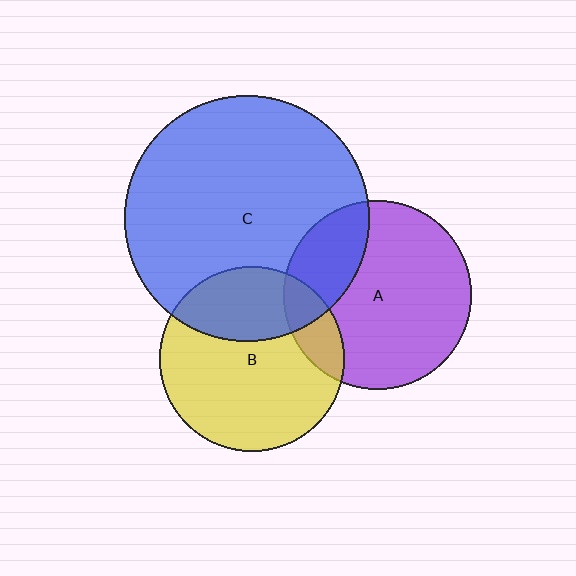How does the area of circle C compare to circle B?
Approximately 1.8 times.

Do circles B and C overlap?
Yes.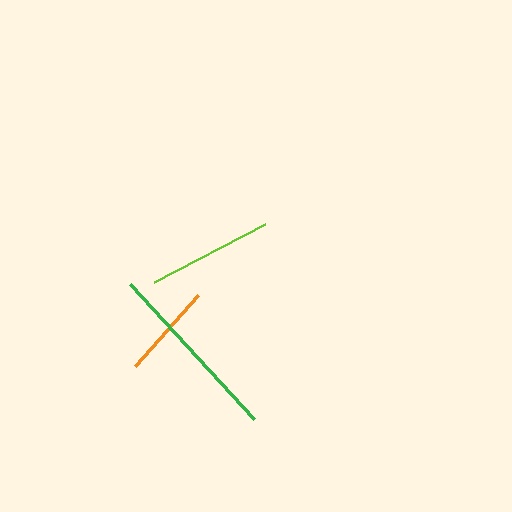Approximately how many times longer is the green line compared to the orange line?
The green line is approximately 1.9 times the length of the orange line.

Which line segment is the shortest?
The orange line is the shortest at approximately 95 pixels.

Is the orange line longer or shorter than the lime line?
The lime line is longer than the orange line.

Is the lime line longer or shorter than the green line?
The green line is longer than the lime line.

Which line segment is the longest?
The green line is the longest at approximately 183 pixels.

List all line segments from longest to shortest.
From longest to shortest: green, lime, orange.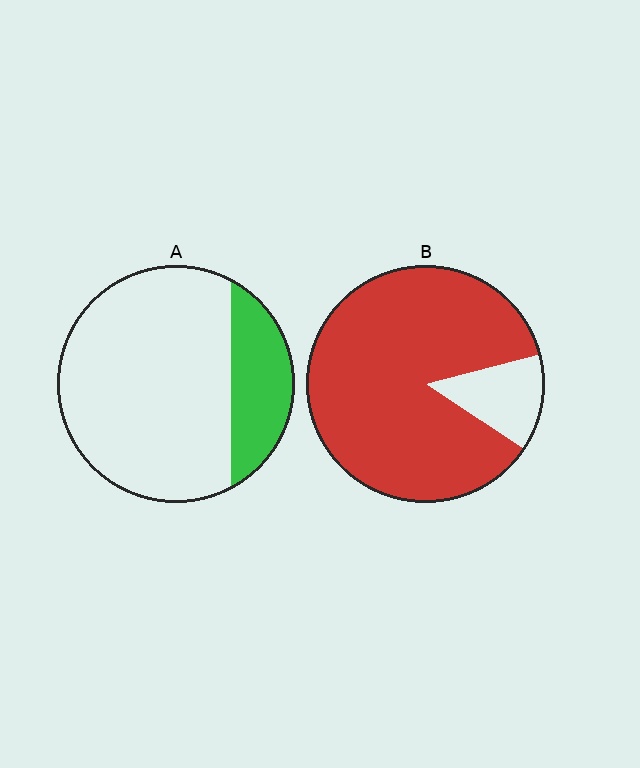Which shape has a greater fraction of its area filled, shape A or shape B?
Shape B.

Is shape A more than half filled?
No.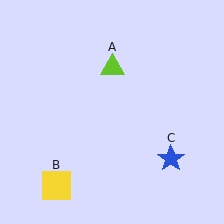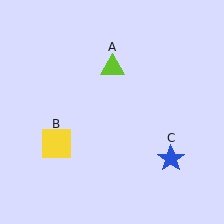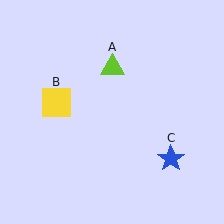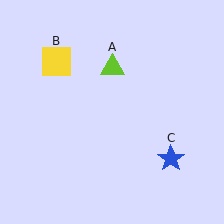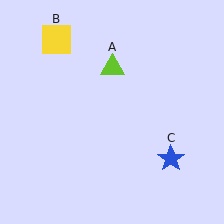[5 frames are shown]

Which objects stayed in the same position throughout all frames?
Lime triangle (object A) and blue star (object C) remained stationary.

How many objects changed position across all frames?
1 object changed position: yellow square (object B).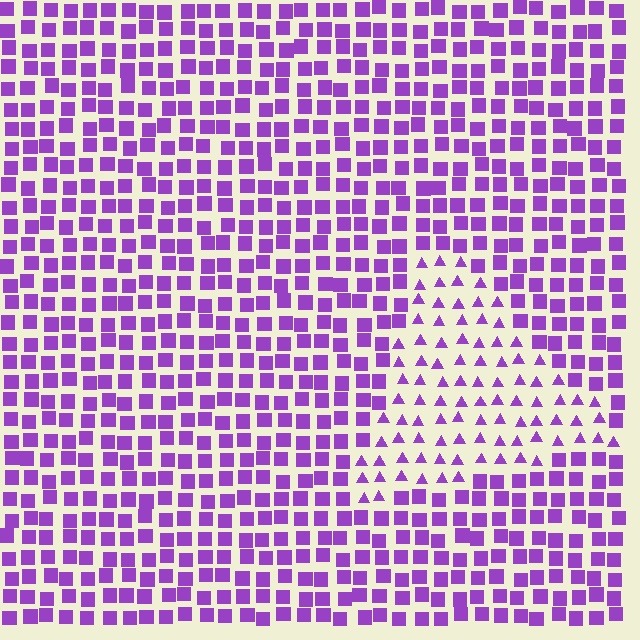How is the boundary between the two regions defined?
The boundary is defined by a change in element shape: triangles inside vs. squares outside. All elements share the same color and spacing.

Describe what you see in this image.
The image is filled with small purple elements arranged in a uniform grid. A triangle-shaped region contains triangles, while the surrounding area contains squares. The boundary is defined purely by the change in element shape.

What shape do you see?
I see a triangle.